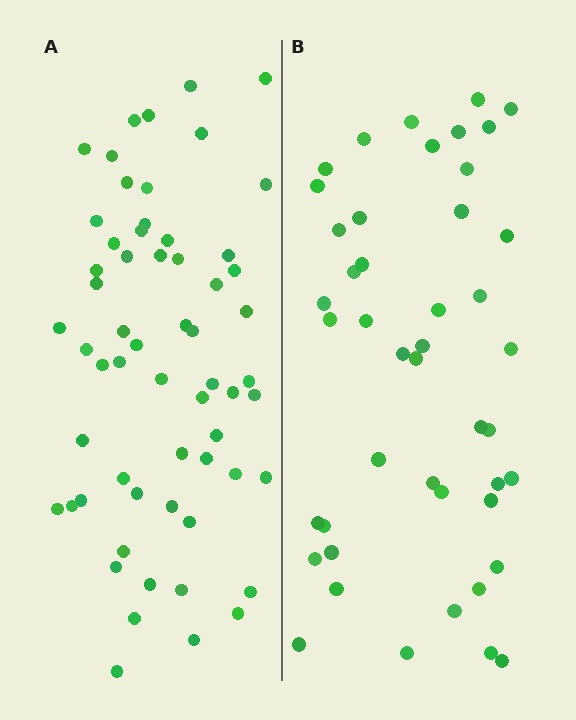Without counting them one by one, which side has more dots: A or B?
Region A (the left region) has more dots.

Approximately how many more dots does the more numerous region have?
Region A has approximately 15 more dots than region B.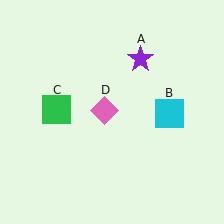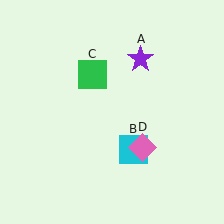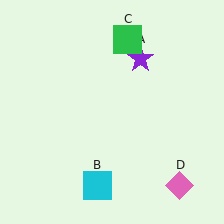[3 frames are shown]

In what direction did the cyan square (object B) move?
The cyan square (object B) moved down and to the left.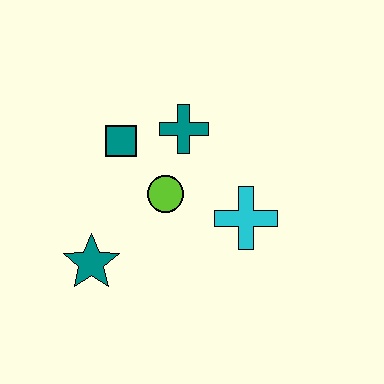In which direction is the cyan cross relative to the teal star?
The cyan cross is to the right of the teal star.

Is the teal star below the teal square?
Yes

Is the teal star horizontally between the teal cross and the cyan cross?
No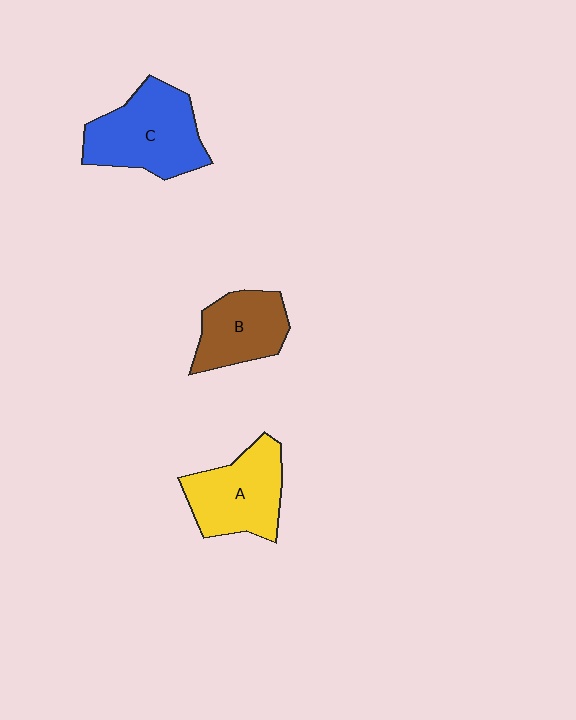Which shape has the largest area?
Shape C (blue).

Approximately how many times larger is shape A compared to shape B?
Approximately 1.2 times.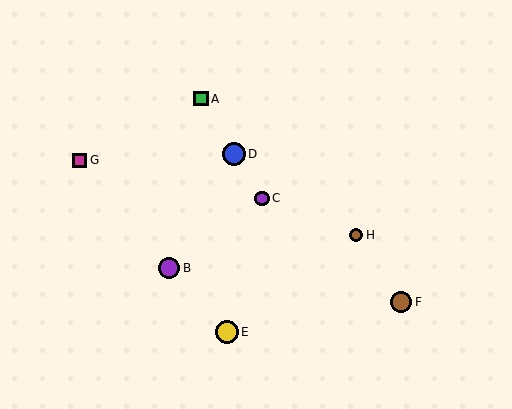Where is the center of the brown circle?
The center of the brown circle is at (356, 235).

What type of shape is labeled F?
Shape F is a brown circle.